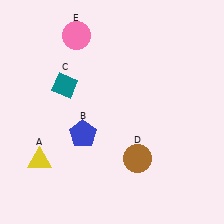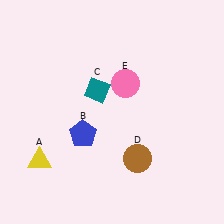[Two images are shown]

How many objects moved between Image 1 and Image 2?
2 objects moved between the two images.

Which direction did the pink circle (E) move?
The pink circle (E) moved right.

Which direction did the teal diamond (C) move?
The teal diamond (C) moved right.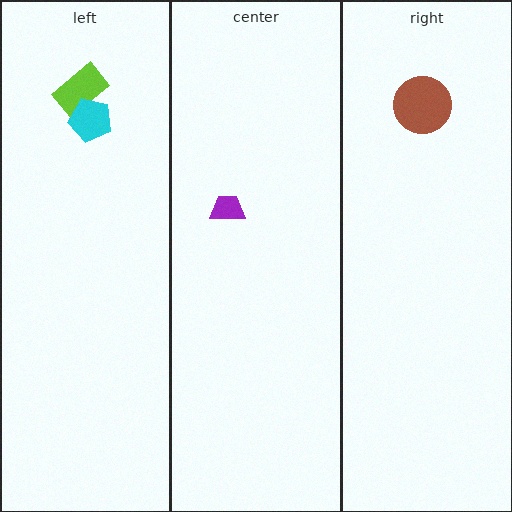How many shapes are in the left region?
2.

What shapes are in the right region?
The brown circle.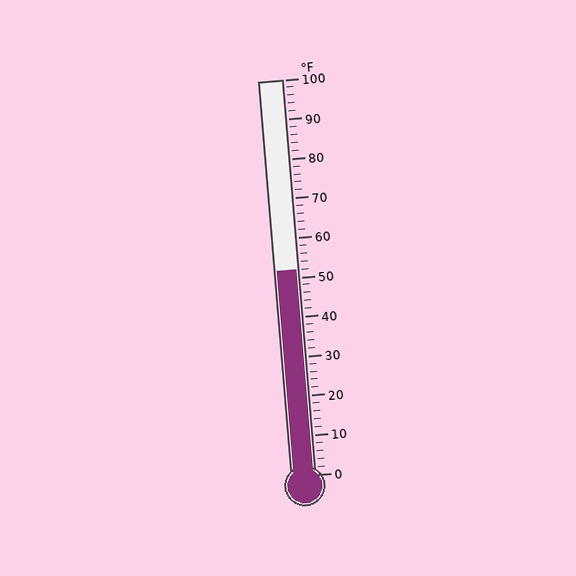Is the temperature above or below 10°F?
The temperature is above 10°F.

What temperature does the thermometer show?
The thermometer shows approximately 52°F.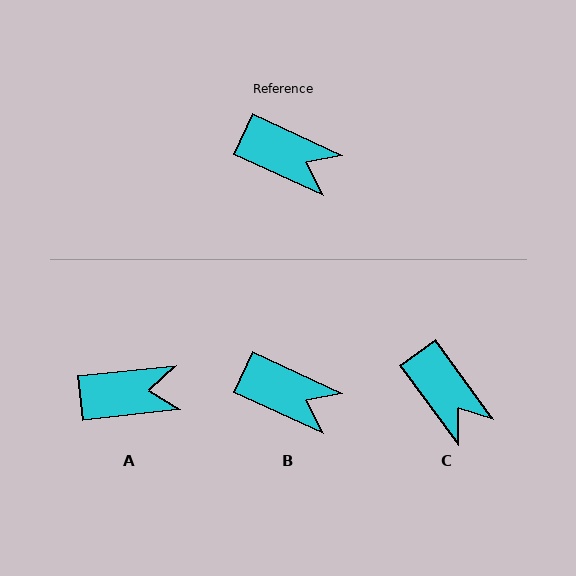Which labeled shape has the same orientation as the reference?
B.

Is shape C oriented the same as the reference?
No, it is off by about 29 degrees.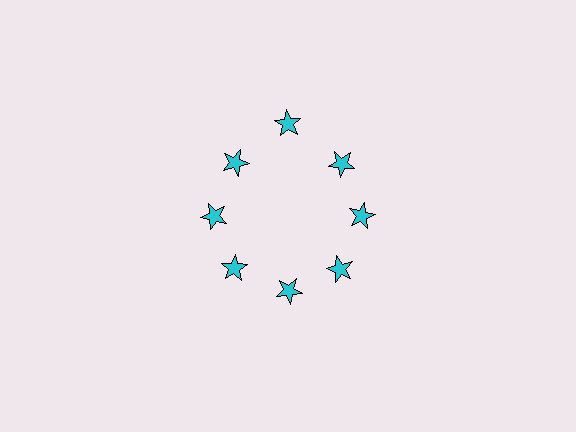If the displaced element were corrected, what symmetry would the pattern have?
It would have 8-fold rotational symmetry — the pattern would map onto itself every 45 degrees.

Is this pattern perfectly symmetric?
No. The 8 cyan stars are arranged in a ring, but one element near the 12 o'clock position is pushed outward from the center, breaking the 8-fold rotational symmetry.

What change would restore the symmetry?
The symmetry would be restored by moving it inward, back onto the ring so that all 8 stars sit at equal angles and equal distance from the center.